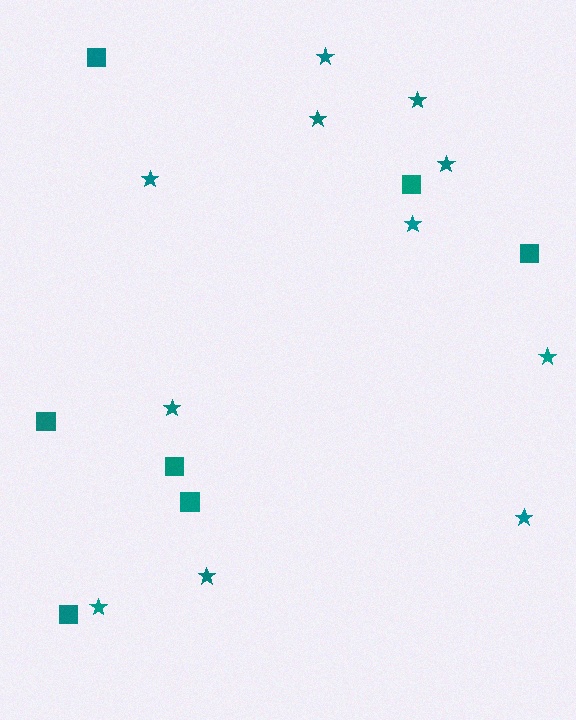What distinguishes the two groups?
There are 2 groups: one group of stars (11) and one group of squares (7).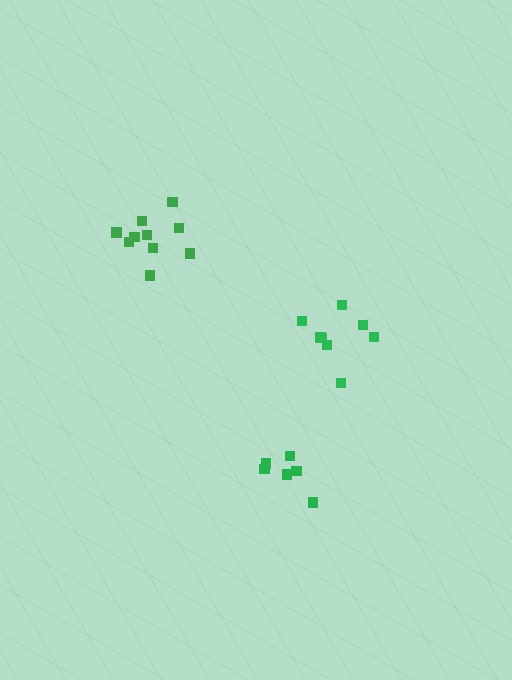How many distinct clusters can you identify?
There are 3 distinct clusters.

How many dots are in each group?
Group 1: 6 dots, Group 2: 8 dots, Group 3: 10 dots (24 total).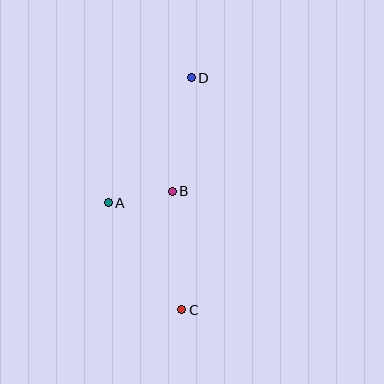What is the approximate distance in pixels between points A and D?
The distance between A and D is approximately 150 pixels.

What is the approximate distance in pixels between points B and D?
The distance between B and D is approximately 115 pixels.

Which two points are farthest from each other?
Points C and D are farthest from each other.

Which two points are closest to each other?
Points A and B are closest to each other.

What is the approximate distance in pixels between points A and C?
The distance between A and C is approximately 130 pixels.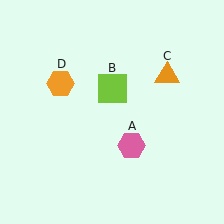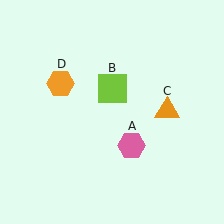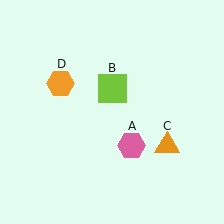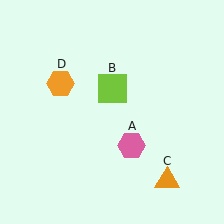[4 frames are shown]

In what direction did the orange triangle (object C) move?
The orange triangle (object C) moved down.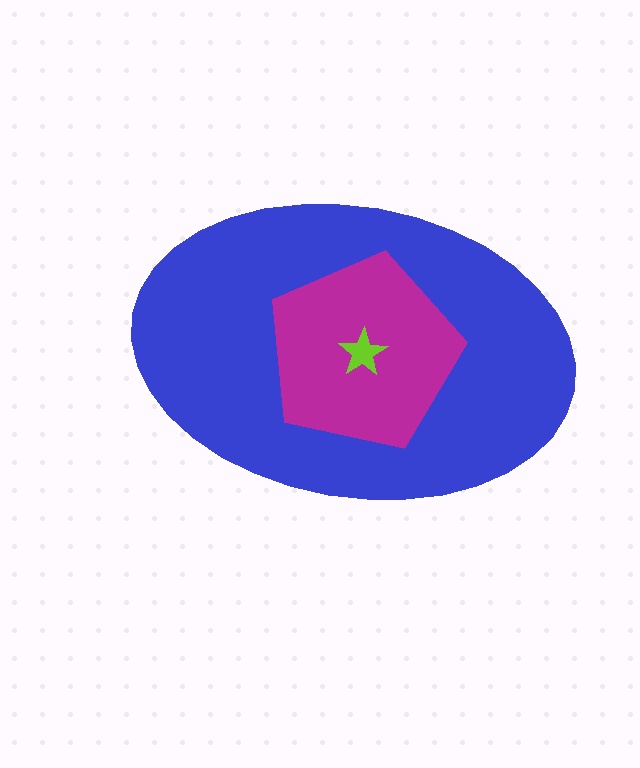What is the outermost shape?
The blue ellipse.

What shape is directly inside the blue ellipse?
The magenta pentagon.